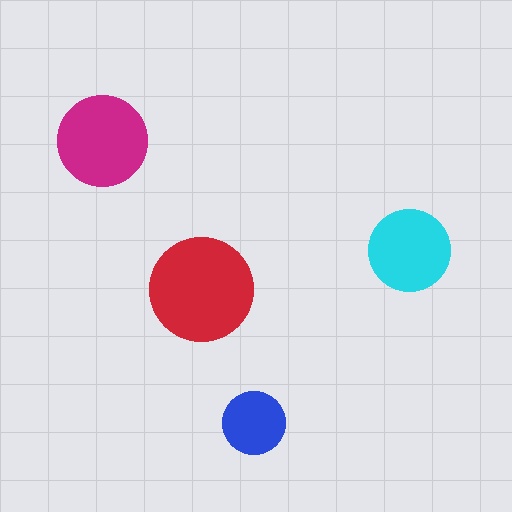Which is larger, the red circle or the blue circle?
The red one.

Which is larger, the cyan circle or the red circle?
The red one.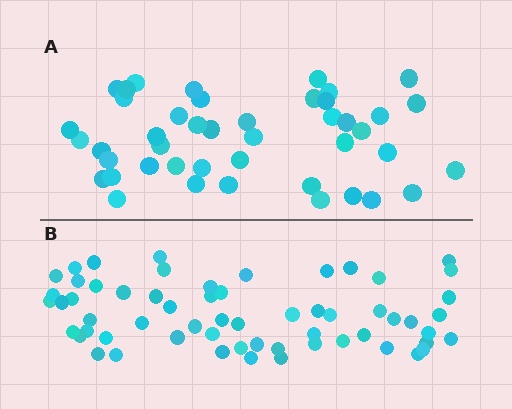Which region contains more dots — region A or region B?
Region B (the bottom region) has more dots.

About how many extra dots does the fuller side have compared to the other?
Region B has approximately 15 more dots than region A.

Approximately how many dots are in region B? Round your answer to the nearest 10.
About 60 dots.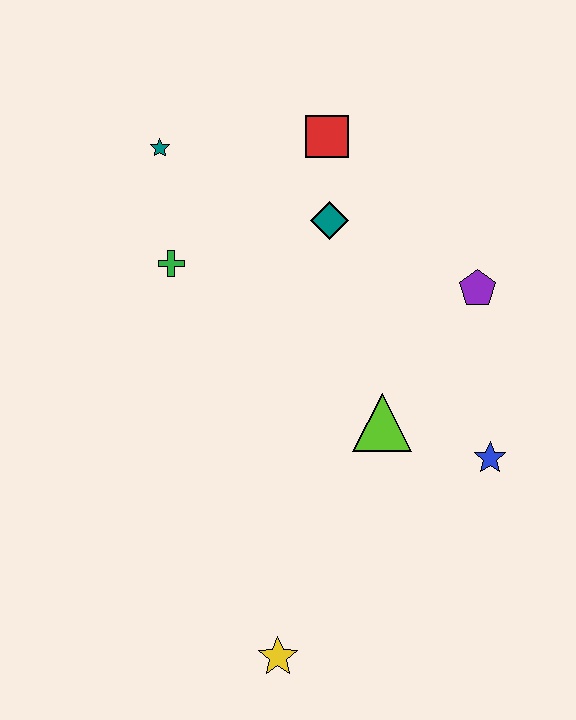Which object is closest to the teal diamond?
The red square is closest to the teal diamond.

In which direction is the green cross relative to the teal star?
The green cross is below the teal star.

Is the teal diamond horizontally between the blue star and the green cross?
Yes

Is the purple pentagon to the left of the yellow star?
No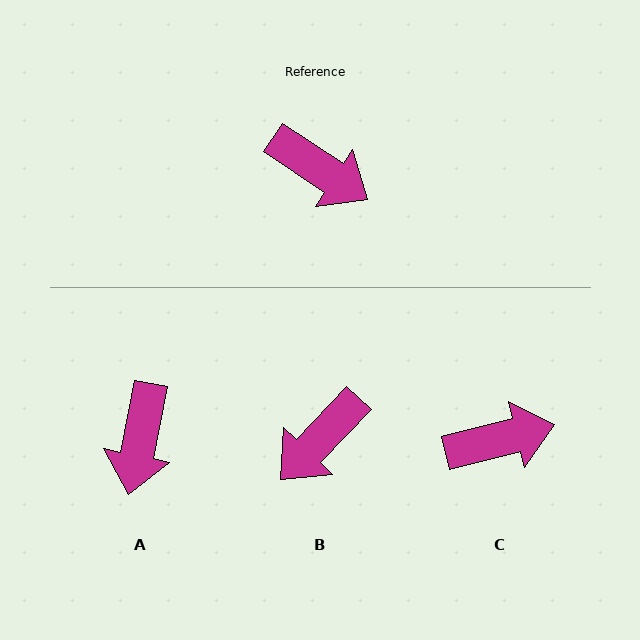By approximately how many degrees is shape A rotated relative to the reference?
Approximately 68 degrees clockwise.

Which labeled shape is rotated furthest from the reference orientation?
B, about 101 degrees away.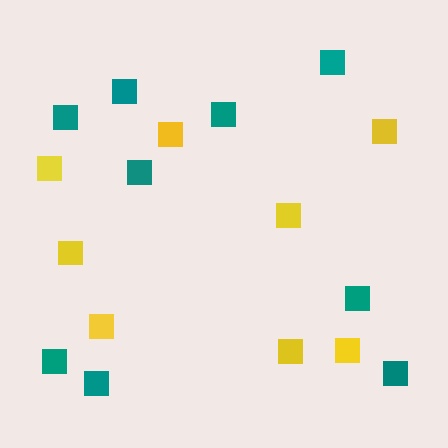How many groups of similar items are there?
There are 2 groups: one group of yellow squares (8) and one group of teal squares (9).